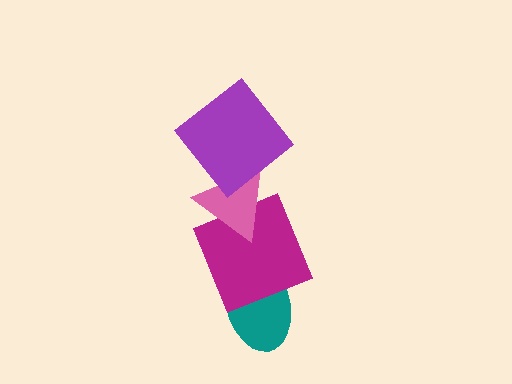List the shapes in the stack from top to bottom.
From top to bottom: the purple diamond, the pink triangle, the magenta square, the teal ellipse.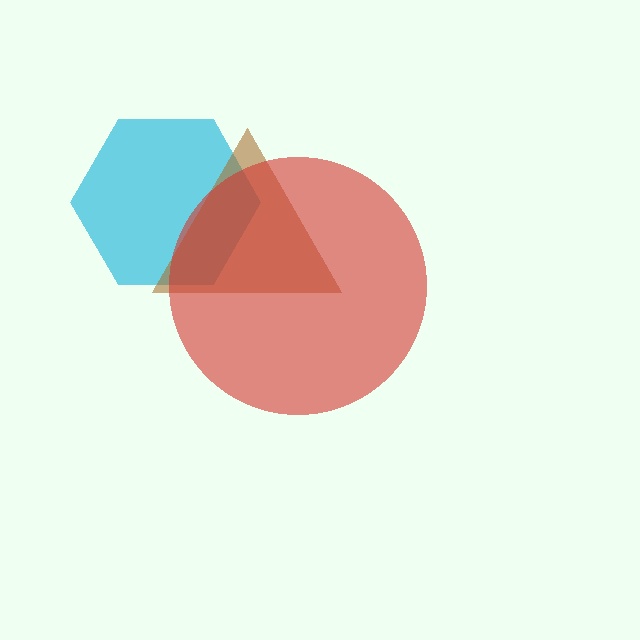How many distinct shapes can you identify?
There are 3 distinct shapes: a cyan hexagon, a brown triangle, a red circle.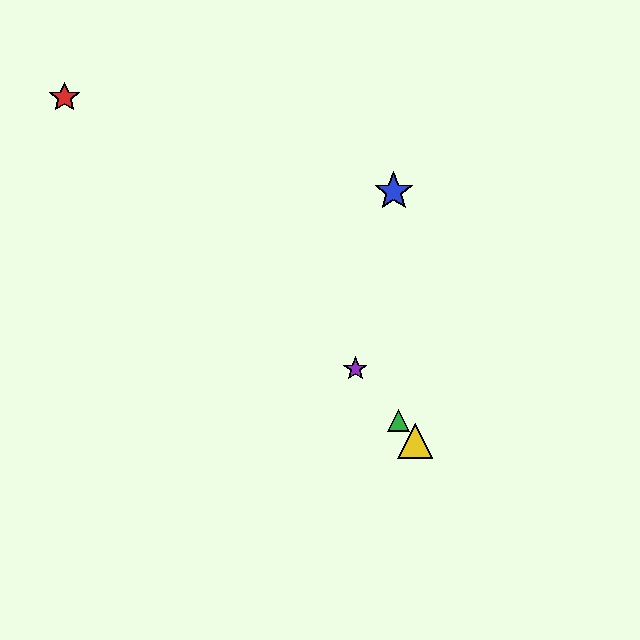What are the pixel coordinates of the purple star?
The purple star is at (355, 369).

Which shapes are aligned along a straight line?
The green triangle, the yellow triangle, the purple star are aligned along a straight line.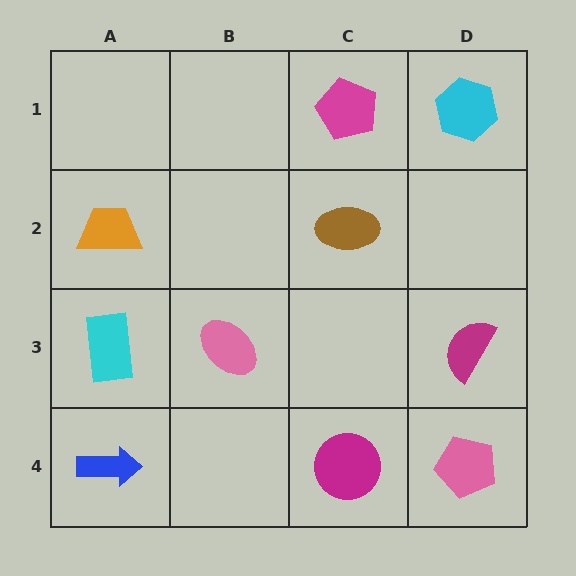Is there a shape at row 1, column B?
No, that cell is empty.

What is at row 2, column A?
An orange trapezoid.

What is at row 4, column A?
A blue arrow.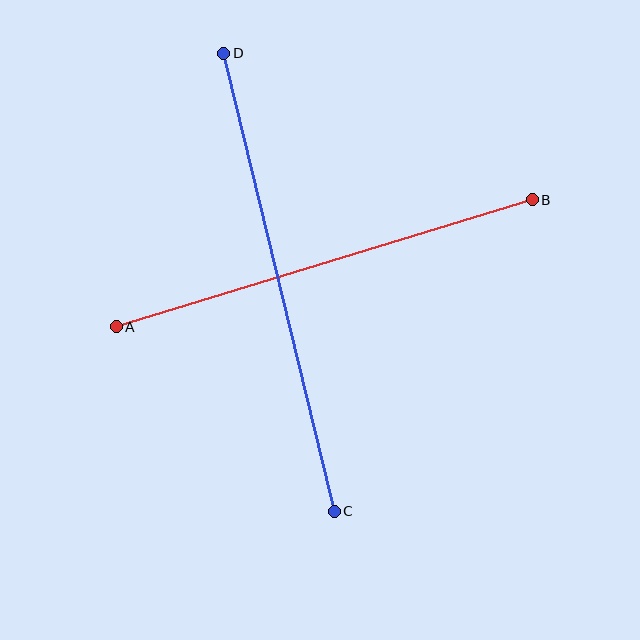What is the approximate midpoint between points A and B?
The midpoint is at approximately (324, 263) pixels.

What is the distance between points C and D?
The distance is approximately 471 pixels.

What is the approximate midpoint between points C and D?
The midpoint is at approximately (279, 282) pixels.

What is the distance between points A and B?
The distance is approximately 435 pixels.